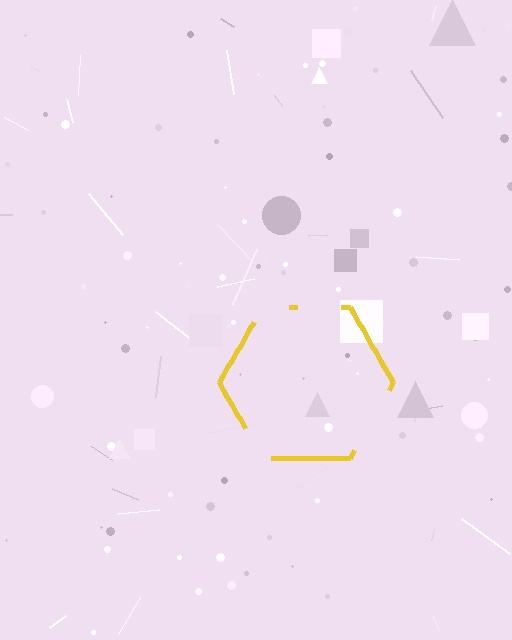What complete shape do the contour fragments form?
The contour fragments form a hexagon.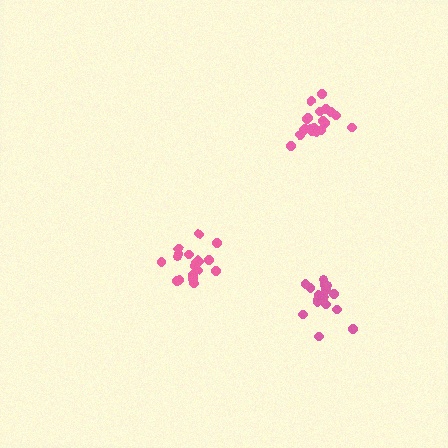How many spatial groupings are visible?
There are 3 spatial groupings.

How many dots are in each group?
Group 1: 19 dots, Group 2: 16 dots, Group 3: 21 dots (56 total).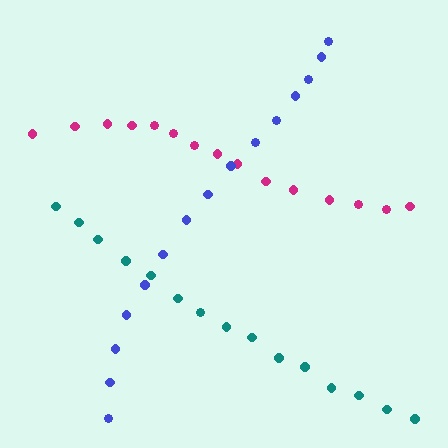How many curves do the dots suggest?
There are 3 distinct paths.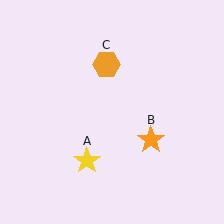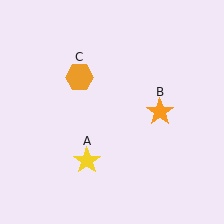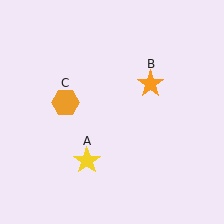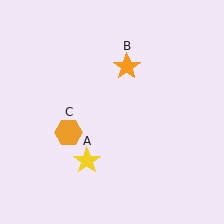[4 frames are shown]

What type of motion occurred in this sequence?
The orange star (object B), orange hexagon (object C) rotated counterclockwise around the center of the scene.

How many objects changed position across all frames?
2 objects changed position: orange star (object B), orange hexagon (object C).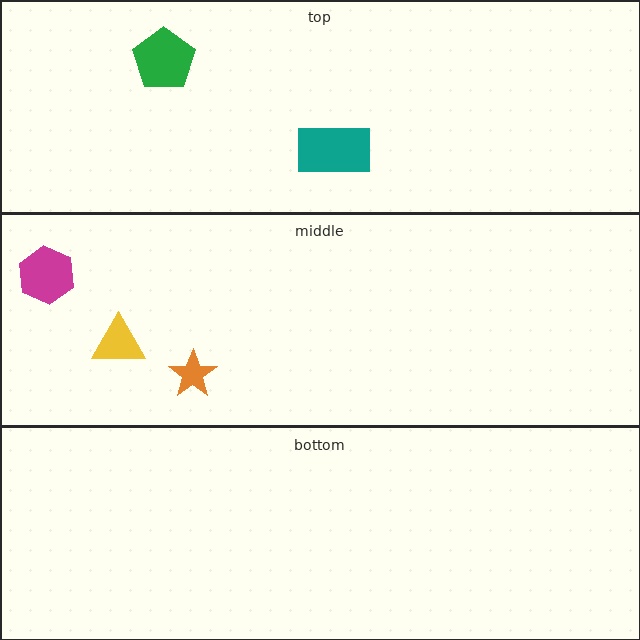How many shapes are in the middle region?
3.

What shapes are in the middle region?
The magenta hexagon, the yellow triangle, the orange star.